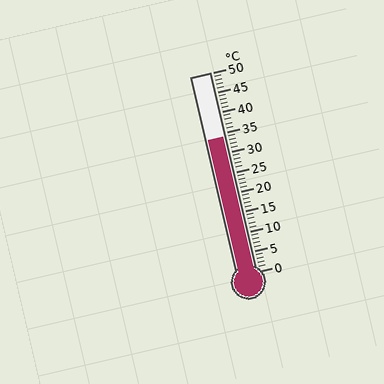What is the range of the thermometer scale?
The thermometer scale ranges from 0°C to 50°C.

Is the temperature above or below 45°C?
The temperature is below 45°C.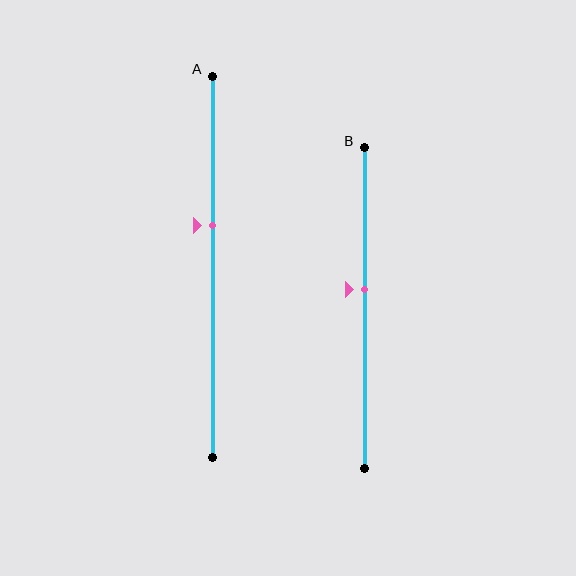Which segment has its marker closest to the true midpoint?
Segment B has its marker closest to the true midpoint.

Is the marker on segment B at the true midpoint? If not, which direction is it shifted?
No, the marker on segment B is shifted upward by about 6% of the segment length.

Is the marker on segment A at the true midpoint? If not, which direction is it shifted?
No, the marker on segment A is shifted upward by about 11% of the segment length.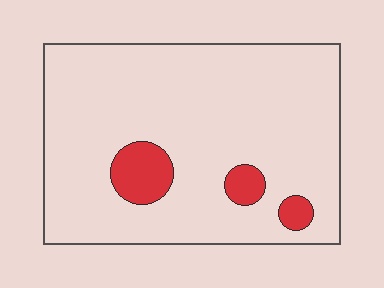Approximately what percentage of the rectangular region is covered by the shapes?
Approximately 10%.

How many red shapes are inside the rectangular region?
3.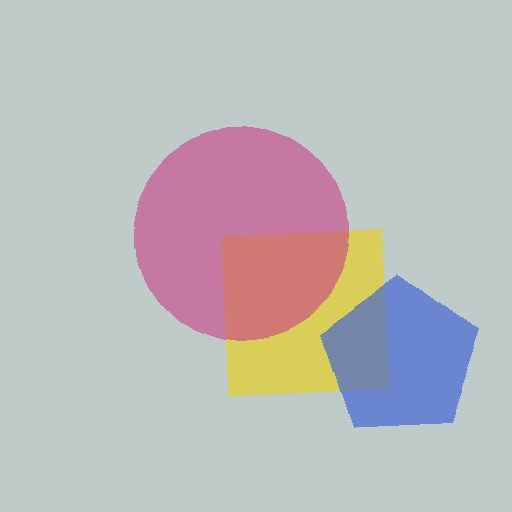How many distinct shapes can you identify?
There are 3 distinct shapes: a yellow square, a magenta circle, a blue pentagon.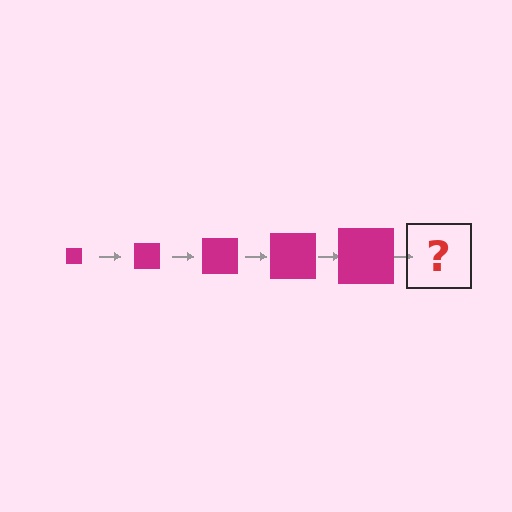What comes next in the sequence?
The next element should be a magenta square, larger than the previous one.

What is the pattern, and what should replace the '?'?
The pattern is that the square gets progressively larger each step. The '?' should be a magenta square, larger than the previous one.